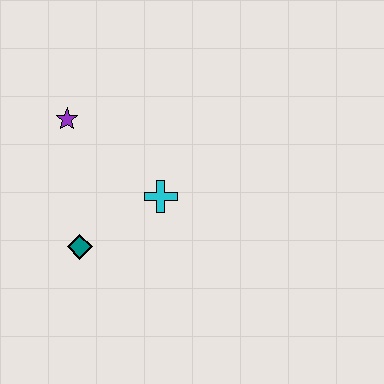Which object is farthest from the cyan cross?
The purple star is farthest from the cyan cross.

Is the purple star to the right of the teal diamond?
No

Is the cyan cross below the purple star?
Yes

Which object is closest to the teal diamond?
The cyan cross is closest to the teal diamond.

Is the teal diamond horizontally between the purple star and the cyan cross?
Yes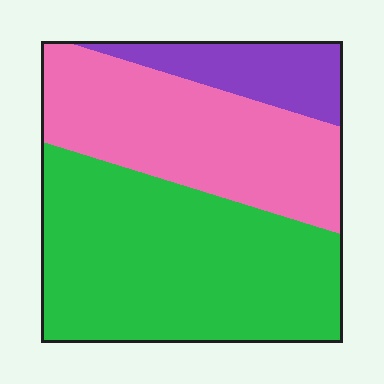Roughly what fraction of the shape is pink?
Pink covers roughly 35% of the shape.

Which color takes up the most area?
Green, at roughly 50%.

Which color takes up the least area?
Purple, at roughly 15%.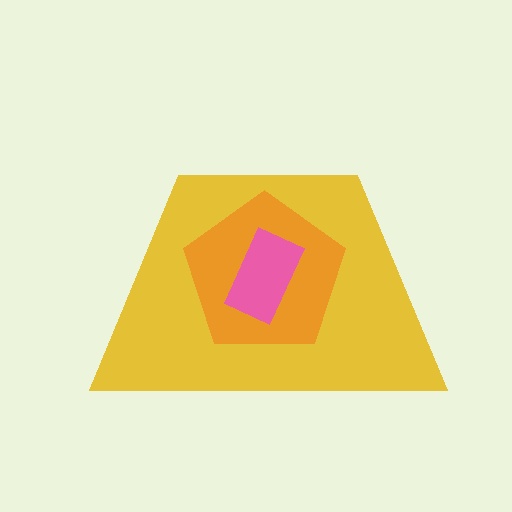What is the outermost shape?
The yellow trapezoid.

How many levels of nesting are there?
3.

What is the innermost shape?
The pink rectangle.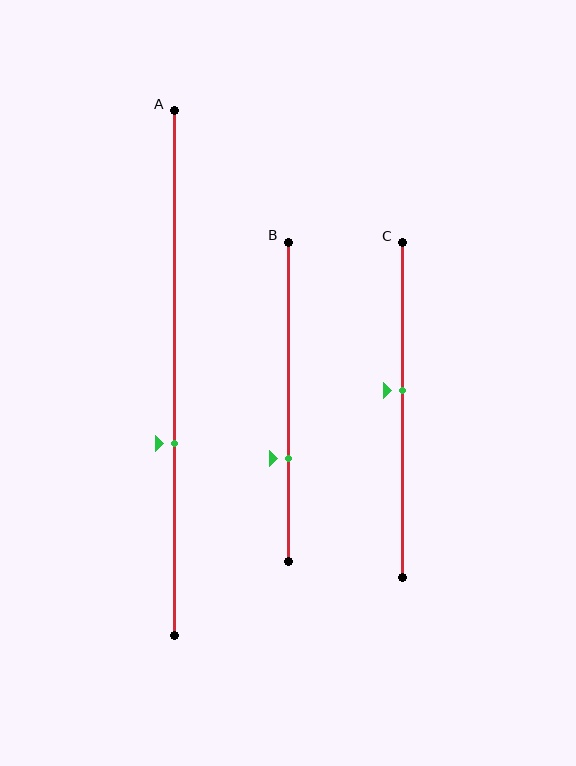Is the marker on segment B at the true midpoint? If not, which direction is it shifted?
No, the marker on segment B is shifted downward by about 18% of the segment length.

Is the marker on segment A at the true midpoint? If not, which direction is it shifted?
No, the marker on segment A is shifted downward by about 13% of the segment length.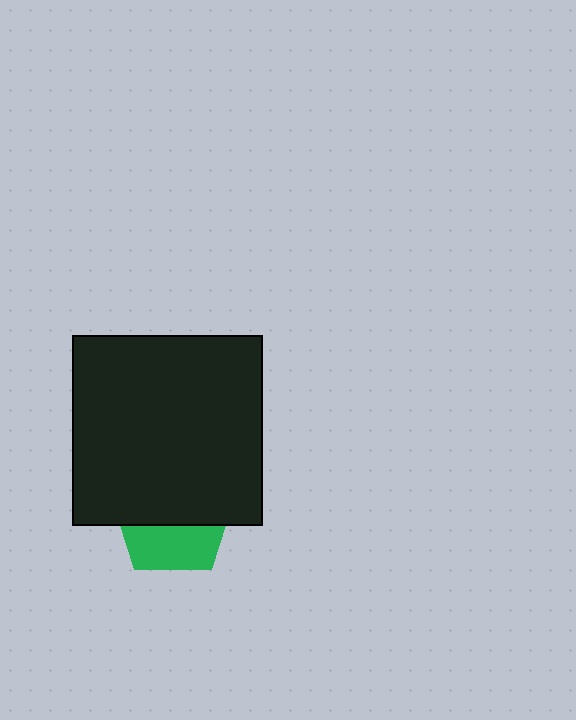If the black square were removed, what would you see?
You would see the complete green pentagon.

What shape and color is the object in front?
The object in front is a black square.